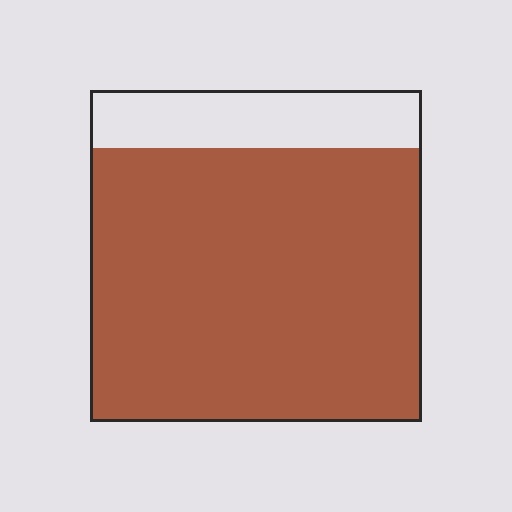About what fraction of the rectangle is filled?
About five sixths (5/6).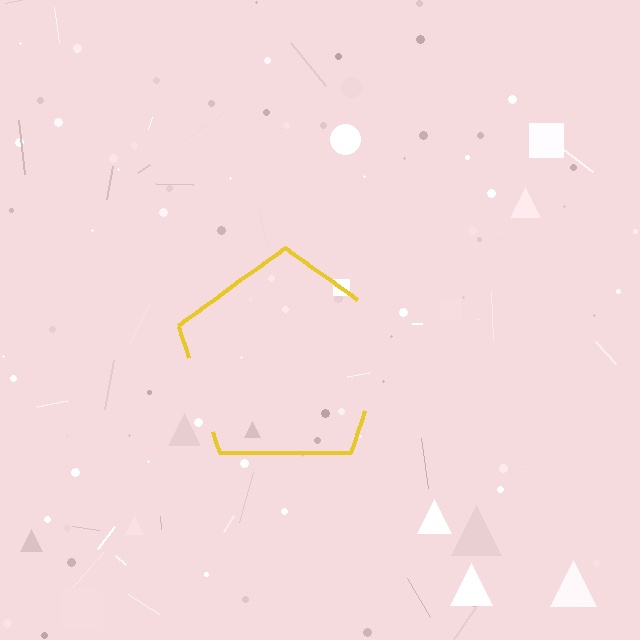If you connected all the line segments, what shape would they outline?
They would outline a pentagon.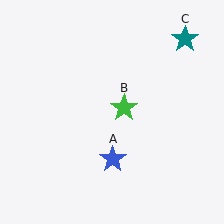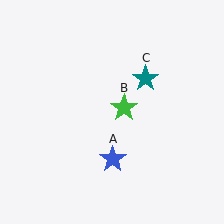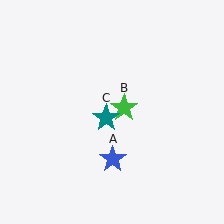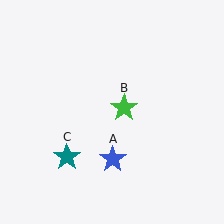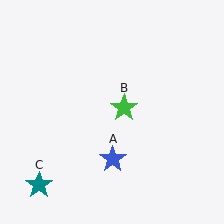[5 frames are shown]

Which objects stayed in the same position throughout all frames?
Blue star (object A) and green star (object B) remained stationary.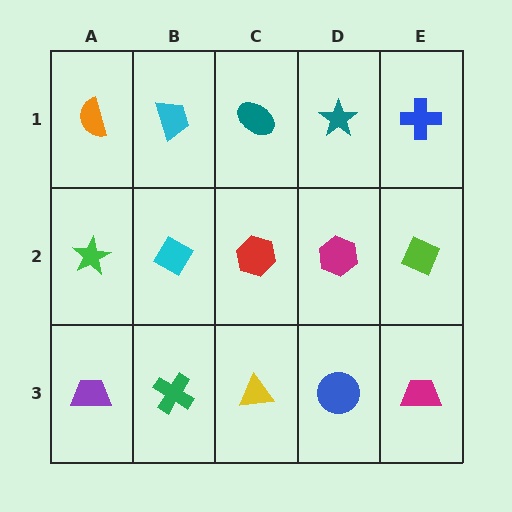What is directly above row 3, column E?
A lime diamond.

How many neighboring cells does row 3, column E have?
2.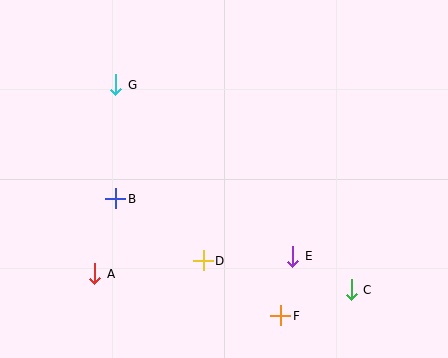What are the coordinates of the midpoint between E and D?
The midpoint between E and D is at (248, 259).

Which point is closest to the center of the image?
Point D at (203, 261) is closest to the center.